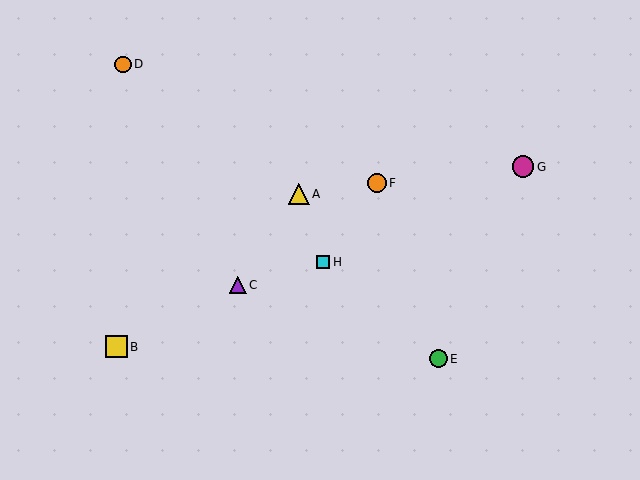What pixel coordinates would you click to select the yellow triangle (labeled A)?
Click at (299, 194) to select the yellow triangle A.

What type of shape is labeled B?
Shape B is a yellow square.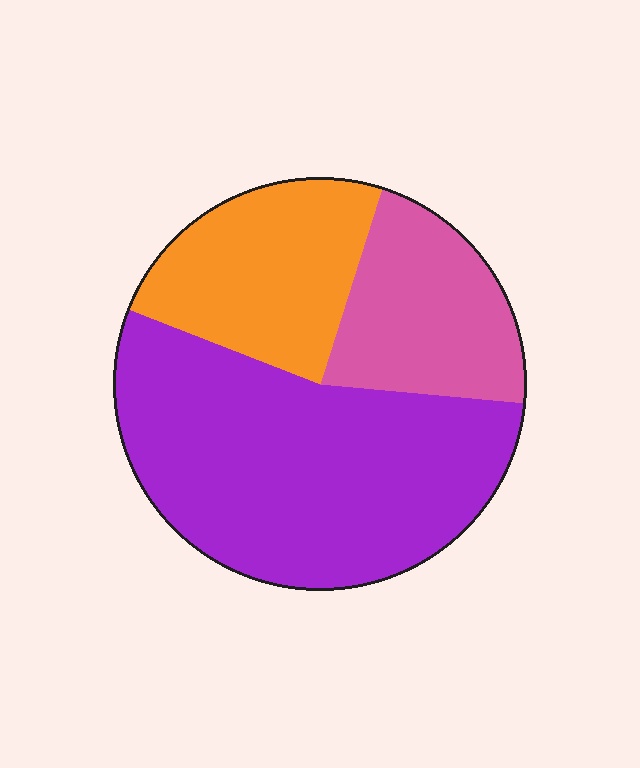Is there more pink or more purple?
Purple.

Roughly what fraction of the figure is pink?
Pink covers 22% of the figure.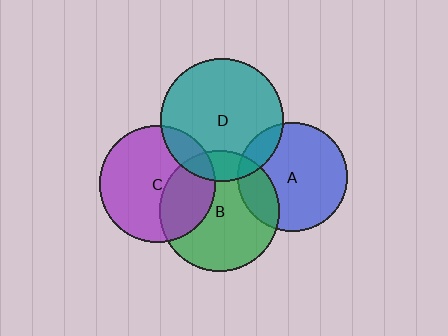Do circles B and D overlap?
Yes.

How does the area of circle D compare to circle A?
Approximately 1.2 times.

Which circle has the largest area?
Circle D (teal).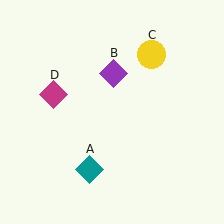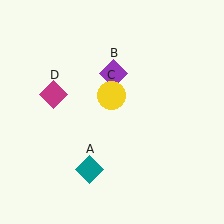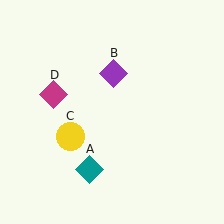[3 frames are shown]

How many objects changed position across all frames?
1 object changed position: yellow circle (object C).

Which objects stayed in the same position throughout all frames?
Teal diamond (object A) and purple diamond (object B) and magenta diamond (object D) remained stationary.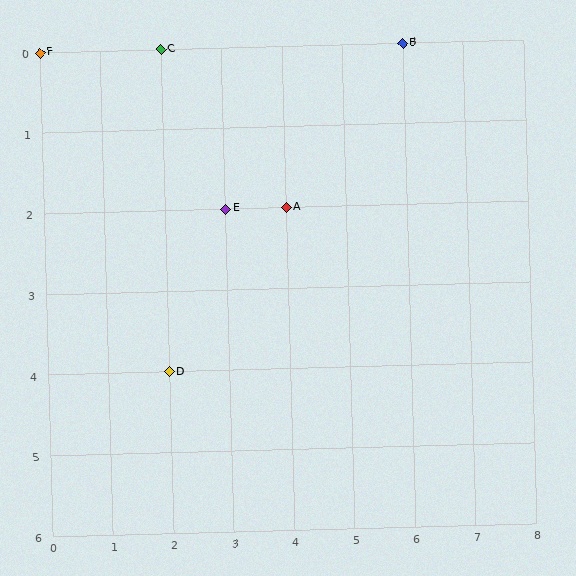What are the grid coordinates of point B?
Point B is at grid coordinates (6, 0).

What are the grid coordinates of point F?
Point F is at grid coordinates (0, 0).